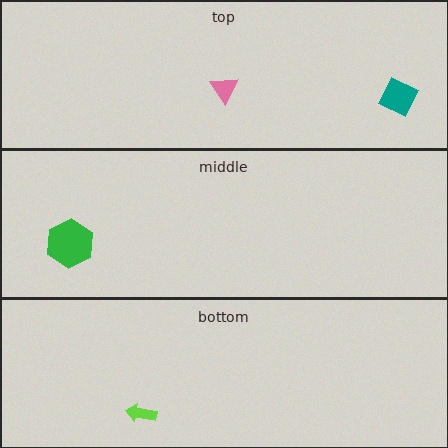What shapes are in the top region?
The teal diamond, the pink triangle.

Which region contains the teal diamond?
The top region.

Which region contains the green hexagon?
The middle region.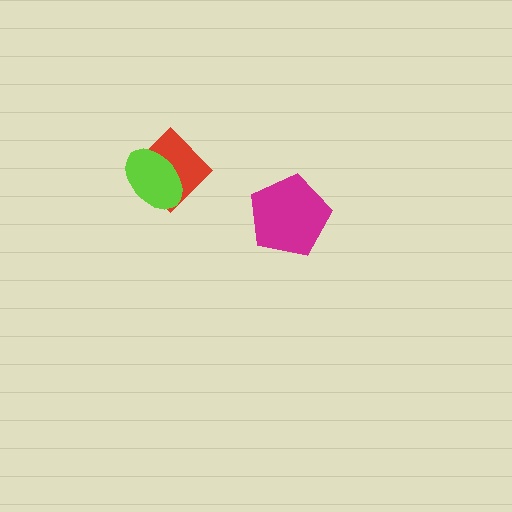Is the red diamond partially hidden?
Yes, it is partially covered by another shape.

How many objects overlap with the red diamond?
1 object overlaps with the red diamond.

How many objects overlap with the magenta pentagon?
0 objects overlap with the magenta pentagon.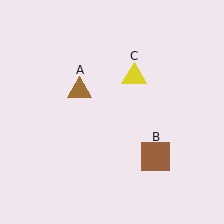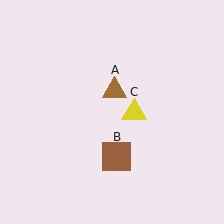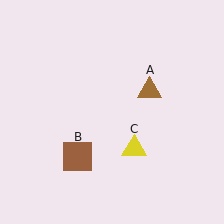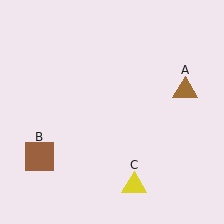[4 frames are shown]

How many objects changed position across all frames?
3 objects changed position: brown triangle (object A), brown square (object B), yellow triangle (object C).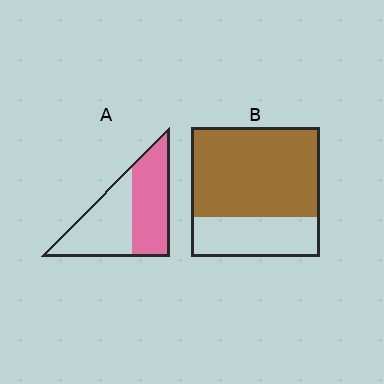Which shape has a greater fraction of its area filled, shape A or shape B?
Shape B.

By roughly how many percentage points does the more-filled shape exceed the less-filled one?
By roughly 20 percentage points (B over A).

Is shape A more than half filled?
Roughly half.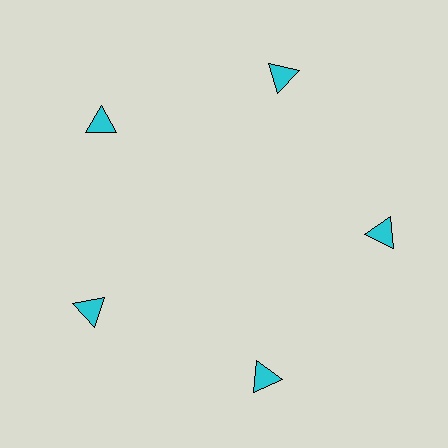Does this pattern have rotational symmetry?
Yes, this pattern has 5-fold rotational symmetry. It looks the same after rotating 72 degrees around the center.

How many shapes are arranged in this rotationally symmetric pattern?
There are 5 shapes, arranged in 5 groups of 1.